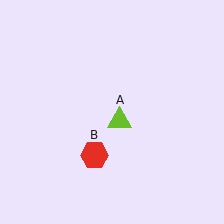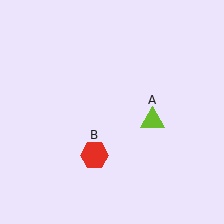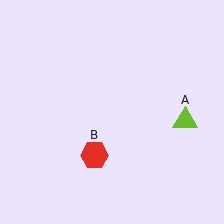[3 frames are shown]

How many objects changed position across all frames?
1 object changed position: lime triangle (object A).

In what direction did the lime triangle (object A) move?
The lime triangle (object A) moved right.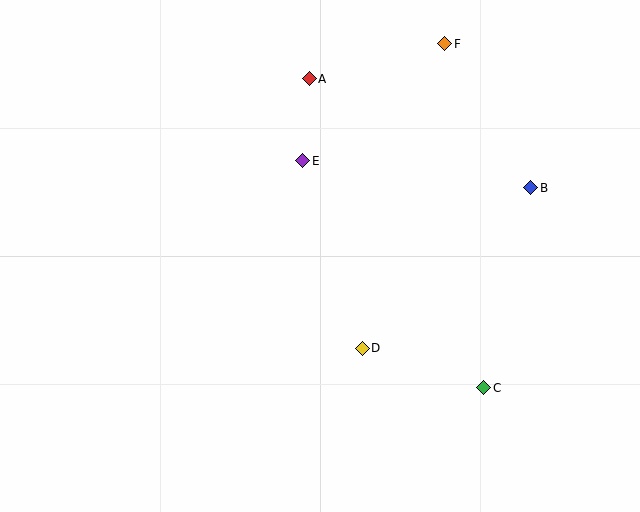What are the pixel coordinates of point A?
Point A is at (309, 79).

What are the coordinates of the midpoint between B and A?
The midpoint between B and A is at (420, 133).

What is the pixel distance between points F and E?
The distance between F and E is 184 pixels.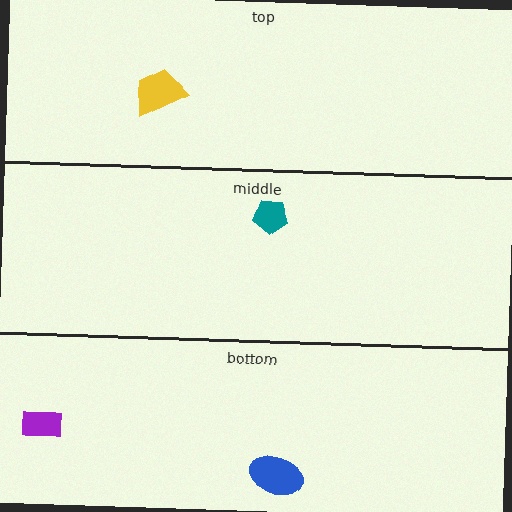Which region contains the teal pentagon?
The middle region.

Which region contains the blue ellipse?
The bottom region.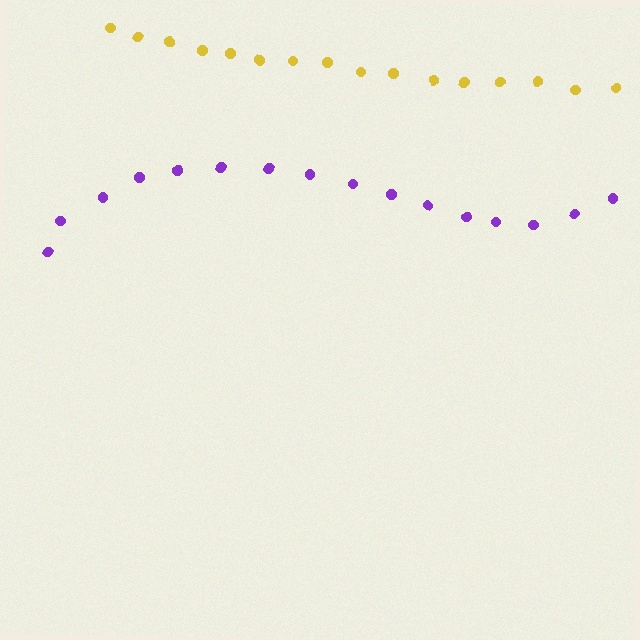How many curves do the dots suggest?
There are 2 distinct paths.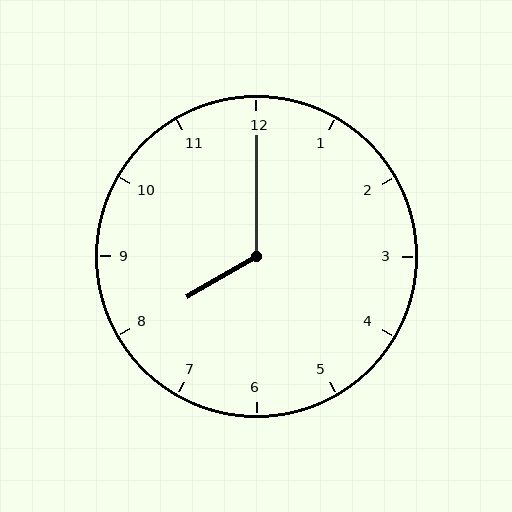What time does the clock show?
8:00.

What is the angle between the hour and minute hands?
Approximately 120 degrees.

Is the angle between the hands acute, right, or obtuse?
It is obtuse.